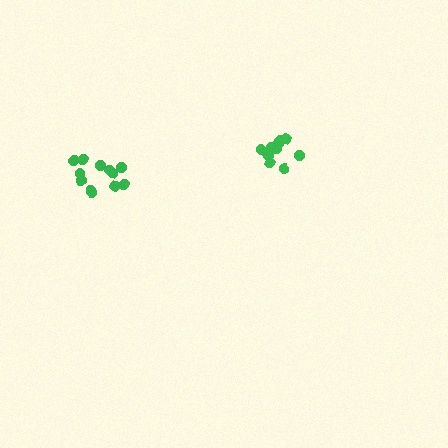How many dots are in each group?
Group 1: 12 dots, Group 2: 11 dots (23 total).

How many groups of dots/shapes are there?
There are 2 groups.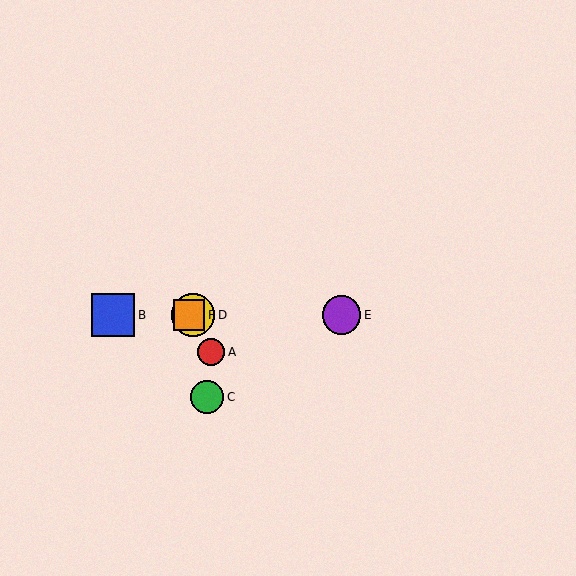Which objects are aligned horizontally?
Objects B, D, E, F are aligned horizontally.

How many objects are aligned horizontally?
4 objects (B, D, E, F) are aligned horizontally.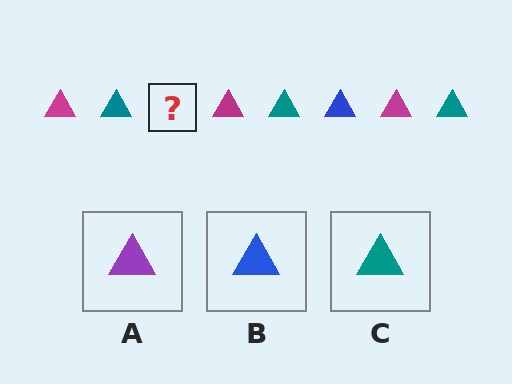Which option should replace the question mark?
Option B.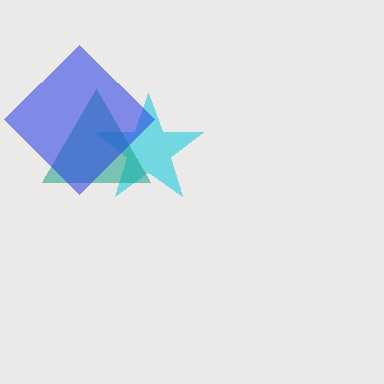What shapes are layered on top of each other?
The layered shapes are: a cyan star, a teal triangle, a blue diamond.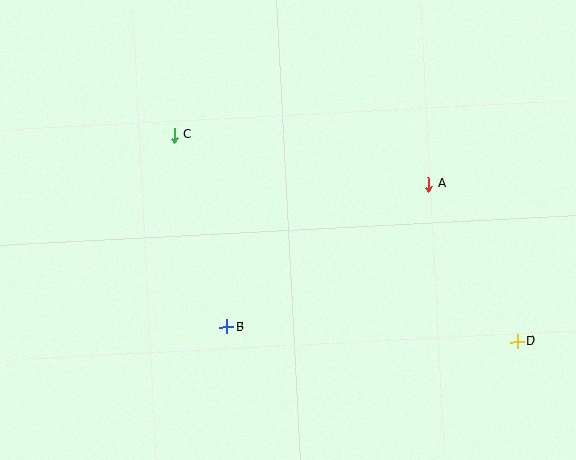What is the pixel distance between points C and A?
The distance between C and A is 259 pixels.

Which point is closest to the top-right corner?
Point A is closest to the top-right corner.